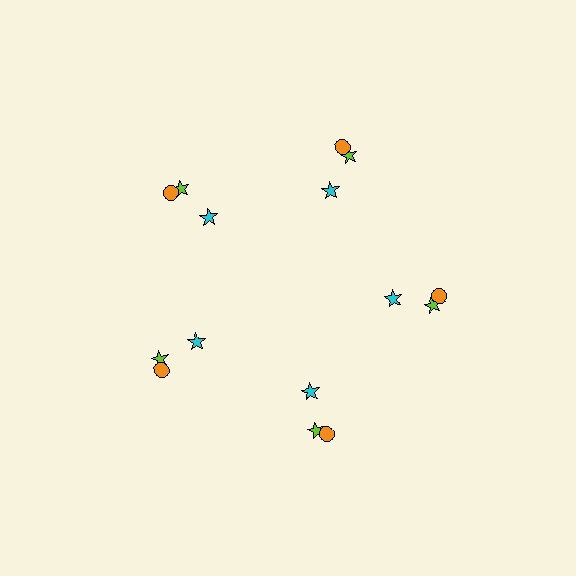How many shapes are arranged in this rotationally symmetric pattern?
There are 15 shapes, arranged in 5 groups of 3.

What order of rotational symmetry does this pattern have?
This pattern has 5-fold rotational symmetry.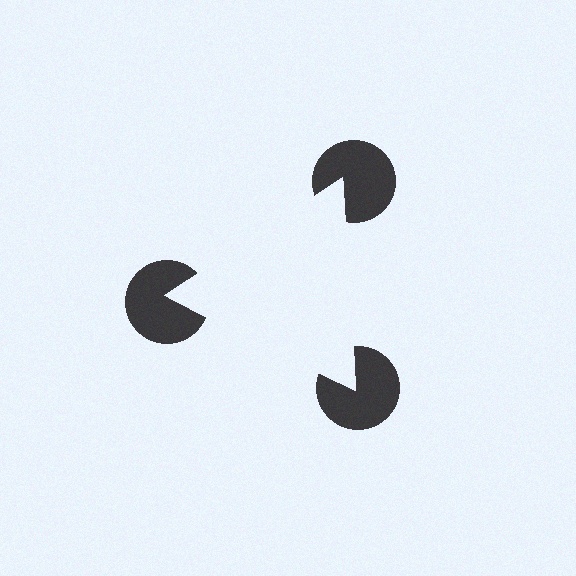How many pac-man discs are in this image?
There are 3 — one at each vertex of the illusory triangle.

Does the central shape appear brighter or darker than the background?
It typically appears slightly brighter than the background, even though no actual brightness change is drawn.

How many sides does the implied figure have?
3 sides.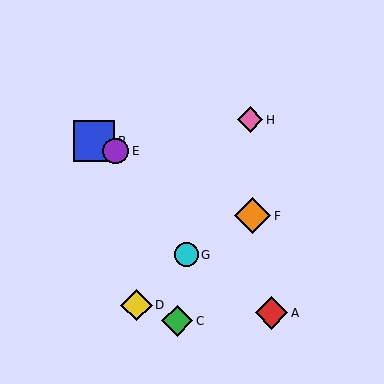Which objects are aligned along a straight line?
Objects B, E, F are aligned along a straight line.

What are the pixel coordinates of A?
Object A is at (272, 313).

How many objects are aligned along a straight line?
3 objects (B, E, F) are aligned along a straight line.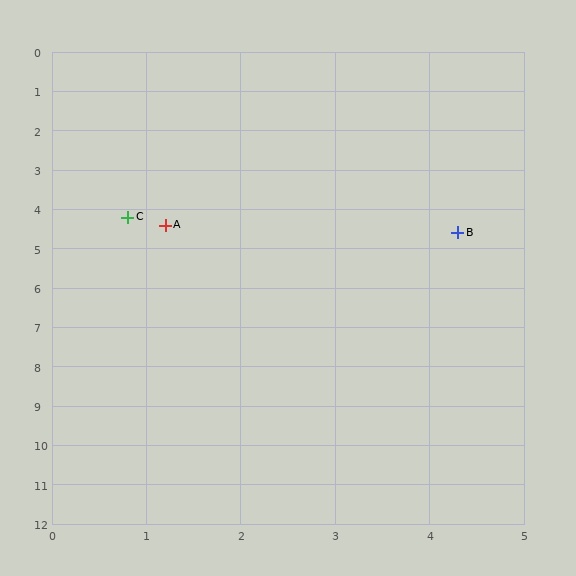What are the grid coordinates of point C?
Point C is at approximately (0.8, 4.2).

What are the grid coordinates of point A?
Point A is at approximately (1.2, 4.4).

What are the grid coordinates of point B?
Point B is at approximately (4.3, 4.6).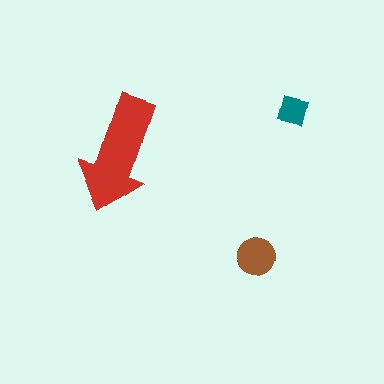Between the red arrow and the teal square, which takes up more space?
The red arrow.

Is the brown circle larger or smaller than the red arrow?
Smaller.